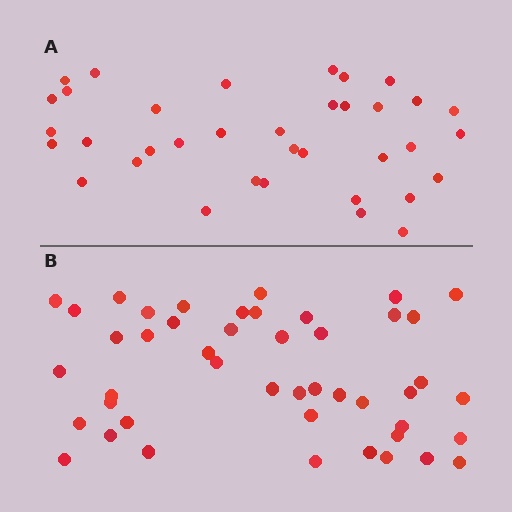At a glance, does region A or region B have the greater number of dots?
Region B (the bottom region) has more dots.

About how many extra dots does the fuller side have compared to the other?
Region B has roughly 10 or so more dots than region A.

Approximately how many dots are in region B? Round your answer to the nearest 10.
About 50 dots. (The exact count is 46, which rounds to 50.)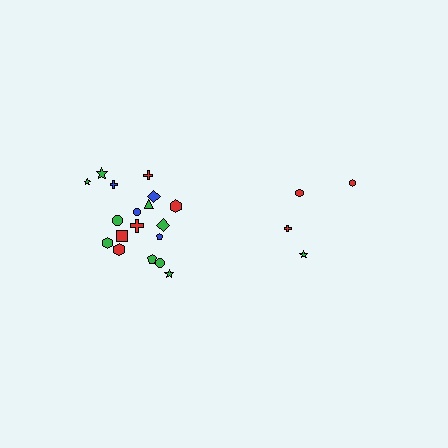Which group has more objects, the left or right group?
The left group.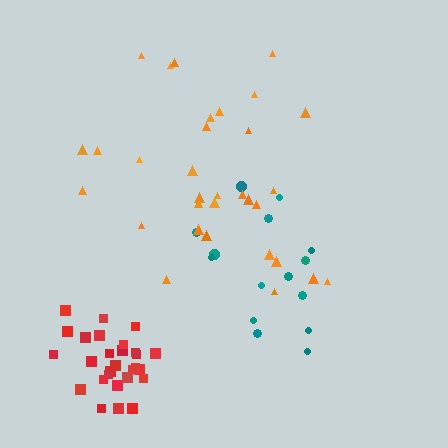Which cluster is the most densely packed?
Red.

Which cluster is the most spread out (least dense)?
Teal.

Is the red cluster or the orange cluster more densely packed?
Red.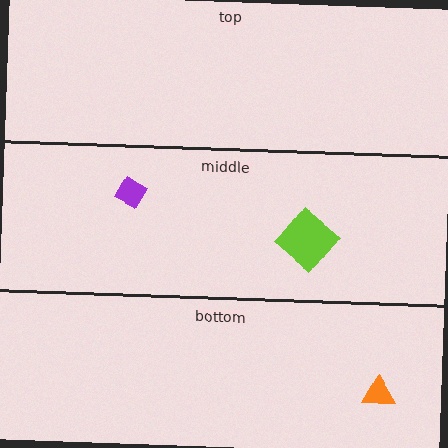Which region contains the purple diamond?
The middle region.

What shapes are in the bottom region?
The orange triangle.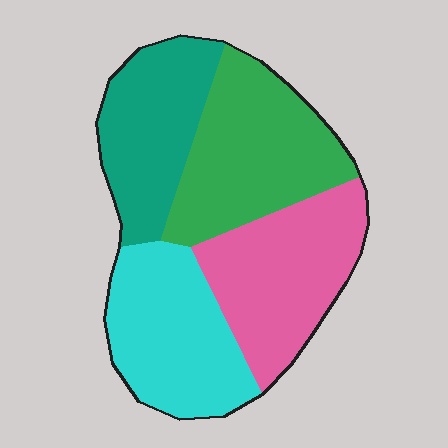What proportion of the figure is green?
Green covers about 30% of the figure.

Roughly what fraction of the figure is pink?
Pink covers around 25% of the figure.